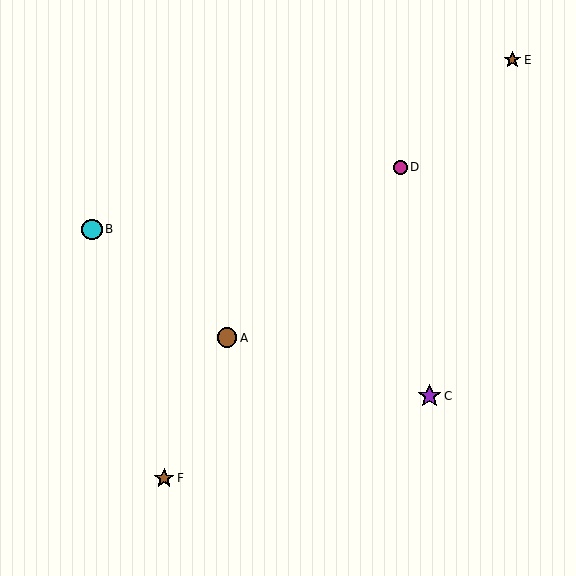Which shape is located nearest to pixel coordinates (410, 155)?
The magenta circle (labeled D) at (400, 167) is nearest to that location.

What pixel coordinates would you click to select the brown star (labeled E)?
Click at (512, 60) to select the brown star E.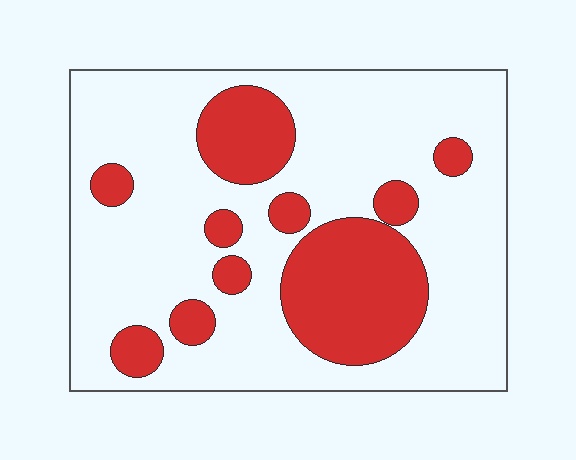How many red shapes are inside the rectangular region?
10.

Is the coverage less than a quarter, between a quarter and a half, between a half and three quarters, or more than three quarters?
Between a quarter and a half.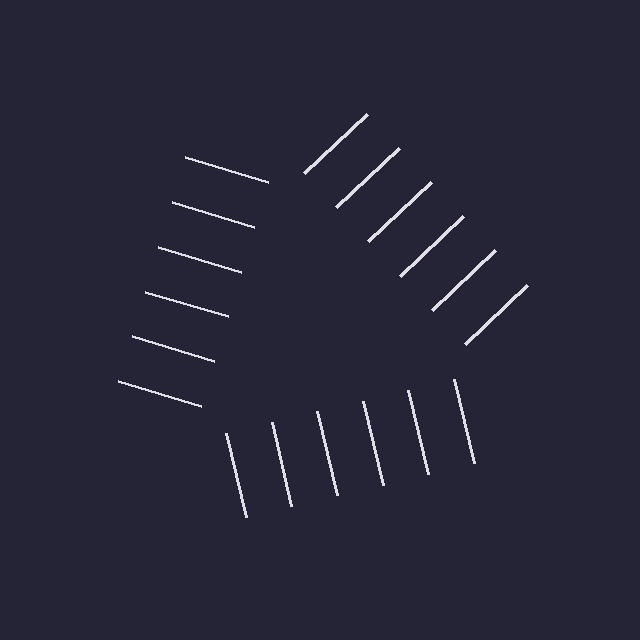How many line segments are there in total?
18 — 6 along each of the 3 edges.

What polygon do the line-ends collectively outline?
An illusory triangle — the line segments terminate on its edges but no continuous stroke is drawn.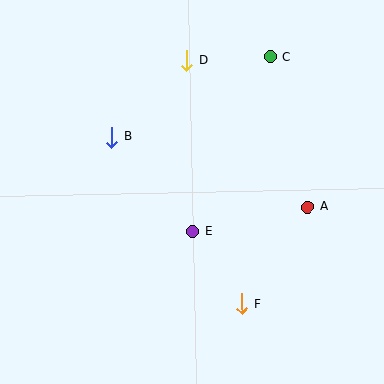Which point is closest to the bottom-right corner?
Point F is closest to the bottom-right corner.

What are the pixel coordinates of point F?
Point F is at (242, 303).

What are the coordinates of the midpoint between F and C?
The midpoint between F and C is at (256, 180).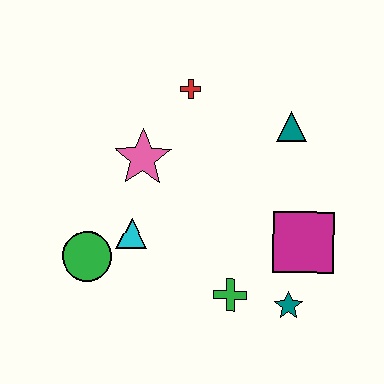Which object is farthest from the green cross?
The red cross is farthest from the green cross.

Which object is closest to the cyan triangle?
The green circle is closest to the cyan triangle.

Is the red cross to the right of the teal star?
No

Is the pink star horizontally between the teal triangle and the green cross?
No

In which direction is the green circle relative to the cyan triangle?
The green circle is to the left of the cyan triangle.